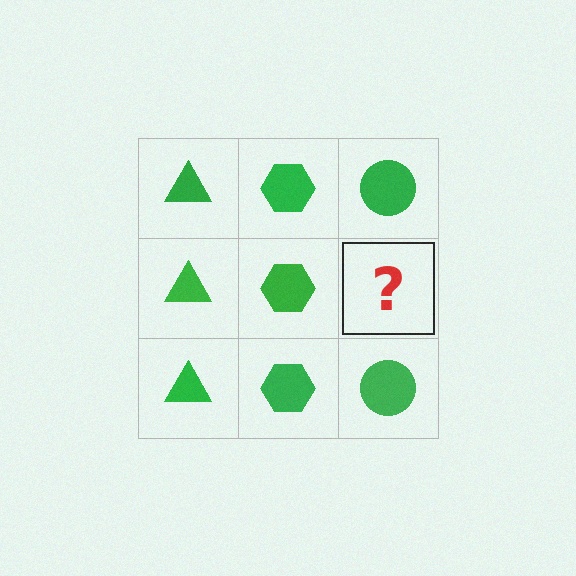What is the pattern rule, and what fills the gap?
The rule is that each column has a consistent shape. The gap should be filled with a green circle.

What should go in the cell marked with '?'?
The missing cell should contain a green circle.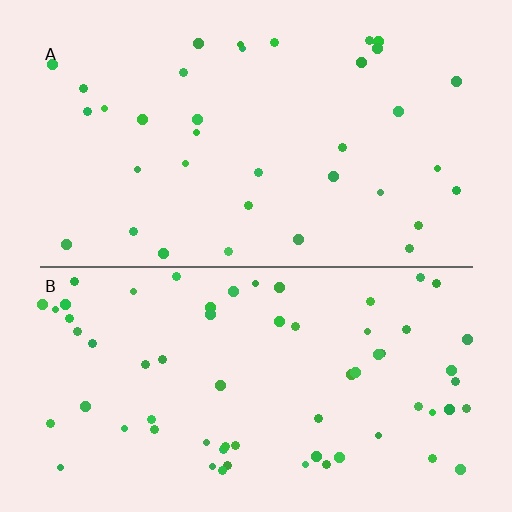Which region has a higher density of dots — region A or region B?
B (the bottom).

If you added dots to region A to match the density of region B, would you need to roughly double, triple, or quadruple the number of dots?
Approximately double.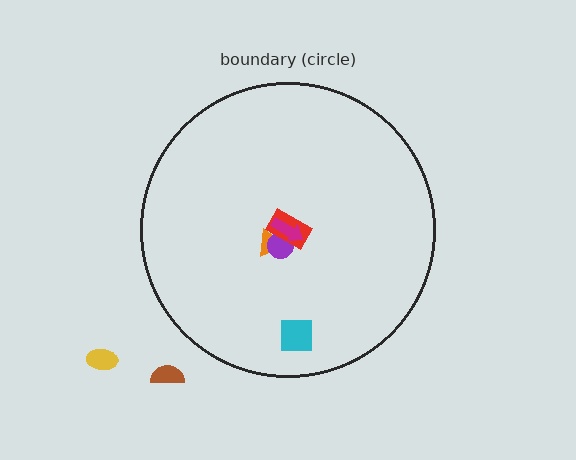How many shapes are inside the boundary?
5 inside, 2 outside.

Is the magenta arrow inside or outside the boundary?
Inside.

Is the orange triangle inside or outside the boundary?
Inside.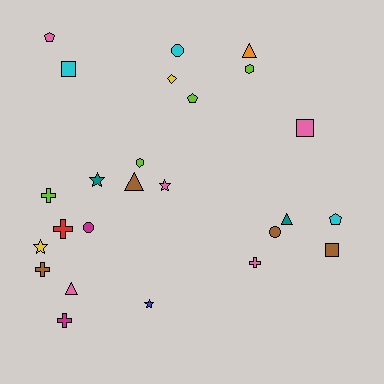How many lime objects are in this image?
There are 4 lime objects.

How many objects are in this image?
There are 25 objects.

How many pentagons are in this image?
There are 3 pentagons.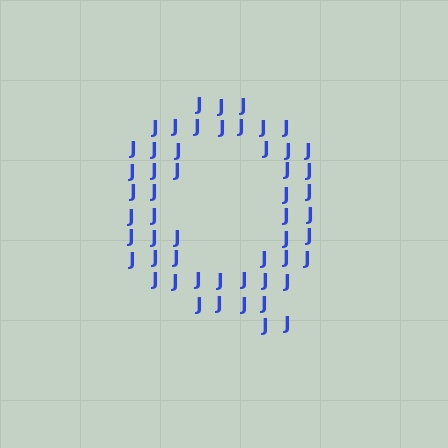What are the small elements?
The small elements are letter J's.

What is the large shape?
The large shape is the letter Q.